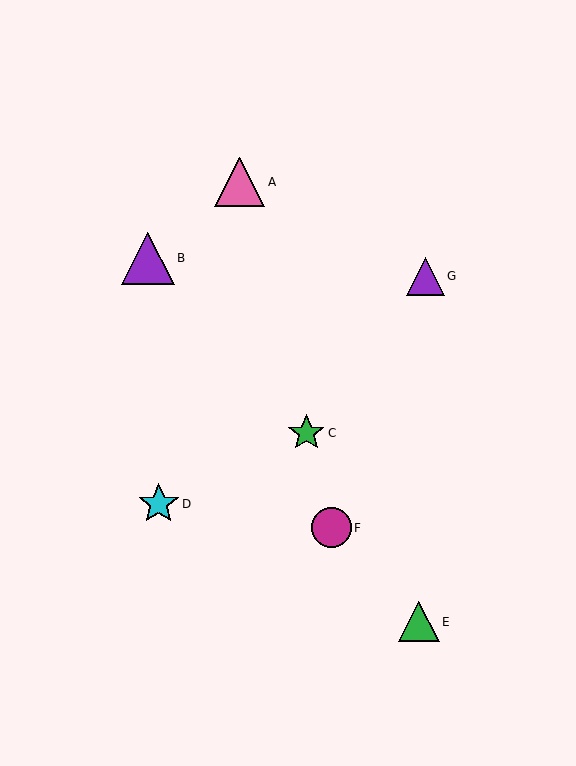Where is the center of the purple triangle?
The center of the purple triangle is at (425, 276).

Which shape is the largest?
The purple triangle (labeled B) is the largest.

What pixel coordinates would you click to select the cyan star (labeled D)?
Click at (159, 504) to select the cyan star D.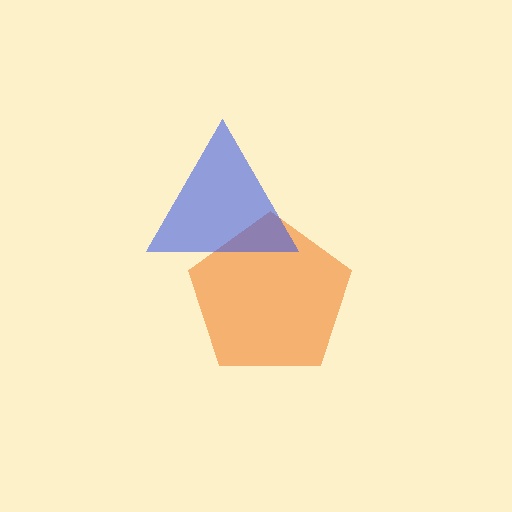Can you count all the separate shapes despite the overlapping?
Yes, there are 2 separate shapes.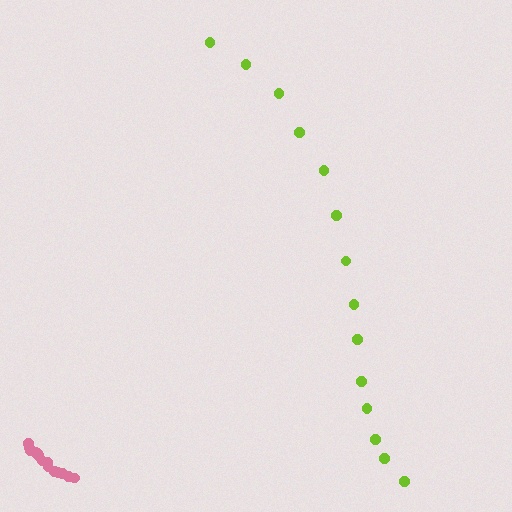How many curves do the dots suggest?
There are 2 distinct paths.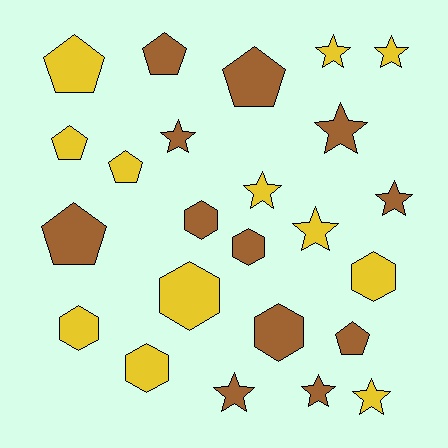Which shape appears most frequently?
Star, with 10 objects.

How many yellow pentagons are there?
There are 3 yellow pentagons.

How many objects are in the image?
There are 24 objects.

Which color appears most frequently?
Yellow, with 12 objects.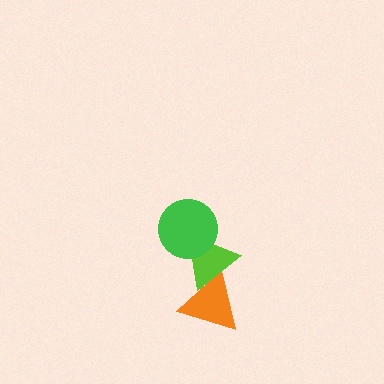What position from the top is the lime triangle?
The lime triangle is 2nd from the top.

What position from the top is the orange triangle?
The orange triangle is 3rd from the top.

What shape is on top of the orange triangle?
The lime triangle is on top of the orange triangle.